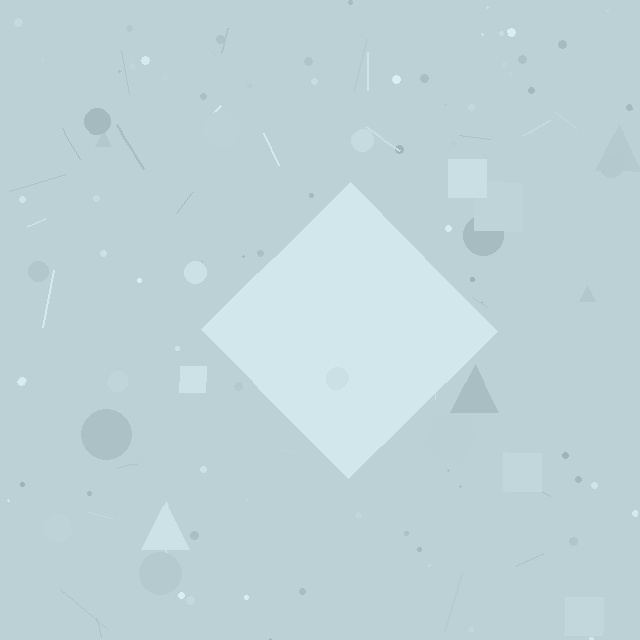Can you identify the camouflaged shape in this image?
The camouflaged shape is a diamond.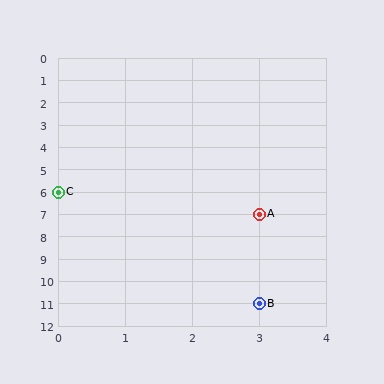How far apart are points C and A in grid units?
Points C and A are 3 columns and 1 row apart (about 3.2 grid units diagonally).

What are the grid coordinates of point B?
Point B is at grid coordinates (3, 11).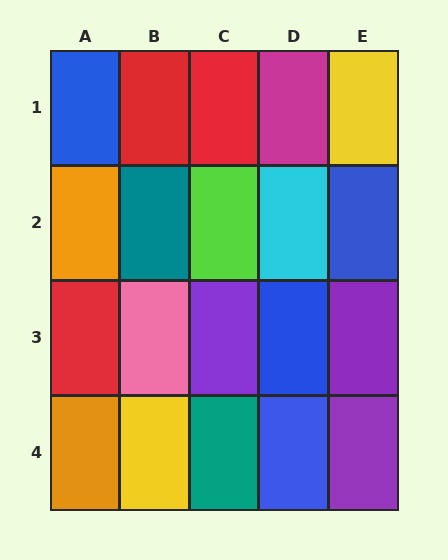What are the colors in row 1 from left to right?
Blue, red, red, magenta, yellow.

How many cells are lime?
1 cell is lime.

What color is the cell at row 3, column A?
Red.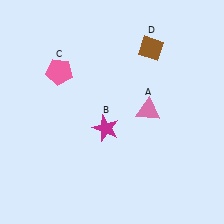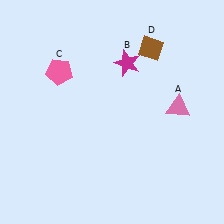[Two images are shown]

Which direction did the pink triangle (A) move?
The pink triangle (A) moved right.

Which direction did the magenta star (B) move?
The magenta star (B) moved up.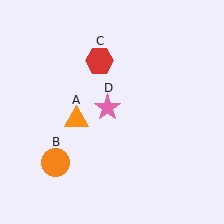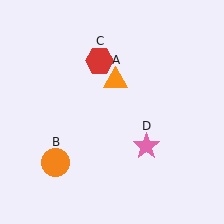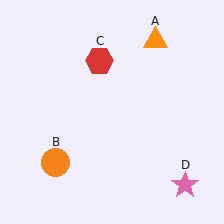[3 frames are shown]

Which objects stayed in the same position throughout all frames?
Orange circle (object B) and red hexagon (object C) remained stationary.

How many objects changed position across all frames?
2 objects changed position: orange triangle (object A), pink star (object D).